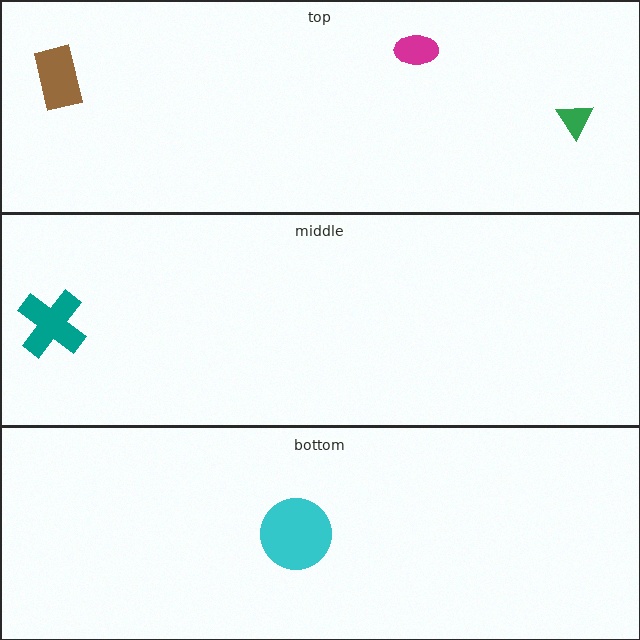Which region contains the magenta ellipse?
The top region.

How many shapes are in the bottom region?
1.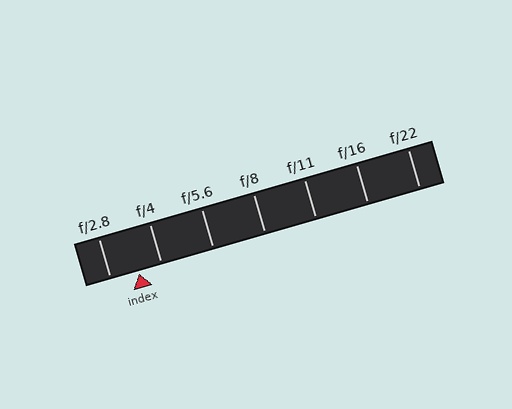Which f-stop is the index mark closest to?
The index mark is closest to f/4.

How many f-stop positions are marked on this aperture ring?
There are 7 f-stop positions marked.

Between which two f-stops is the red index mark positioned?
The index mark is between f/2.8 and f/4.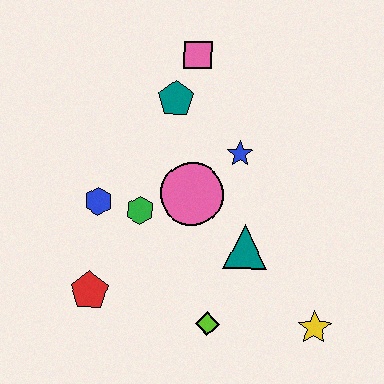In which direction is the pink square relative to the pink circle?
The pink square is above the pink circle.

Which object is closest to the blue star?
The pink circle is closest to the blue star.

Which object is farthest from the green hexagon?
The yellow star is farthest from the green hexagon.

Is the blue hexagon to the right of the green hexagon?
No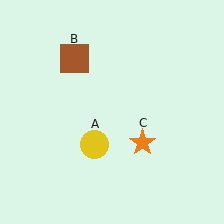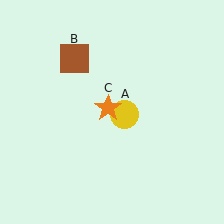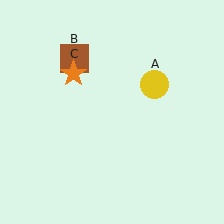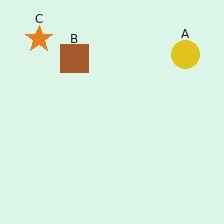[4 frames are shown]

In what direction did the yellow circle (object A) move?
The yellow circle (object A) moved up and to the right.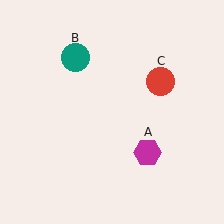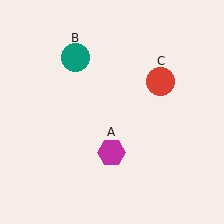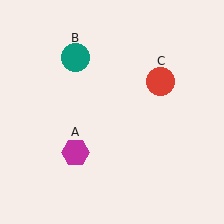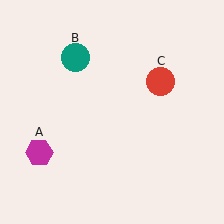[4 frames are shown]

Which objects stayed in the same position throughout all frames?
Teal circle (object B) and red circle (object C) remained stationary.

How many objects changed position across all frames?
1 object changed position: magenta hexagon (object A).